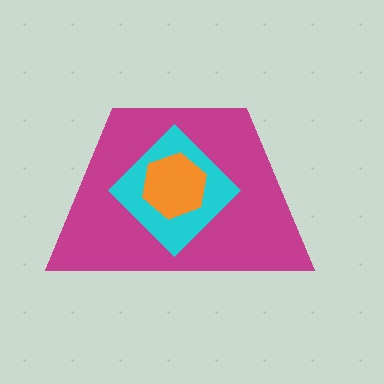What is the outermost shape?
The magenta trapezoid.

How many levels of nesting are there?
3.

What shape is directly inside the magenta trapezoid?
The cyan diamond.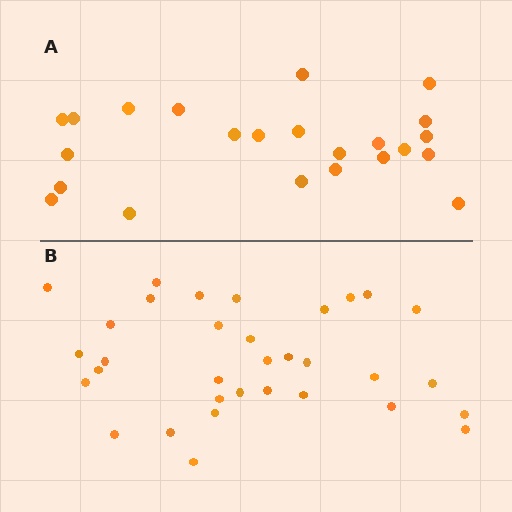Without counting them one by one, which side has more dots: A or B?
Region B (the bottom region) has more dots.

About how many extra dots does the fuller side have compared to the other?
Region B has roughly 10 or so more dots than region A.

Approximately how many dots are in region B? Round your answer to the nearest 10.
About 30 dots. (The exact count is 33, which rounds to 30.)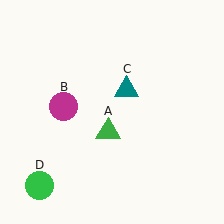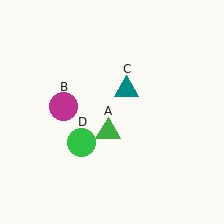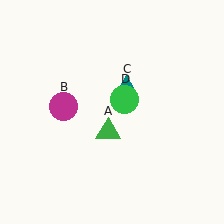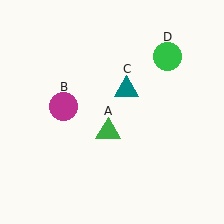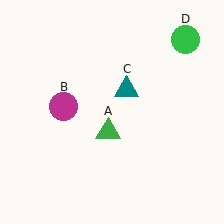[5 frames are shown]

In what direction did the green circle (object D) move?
The green circle (object D) moved up and to the right.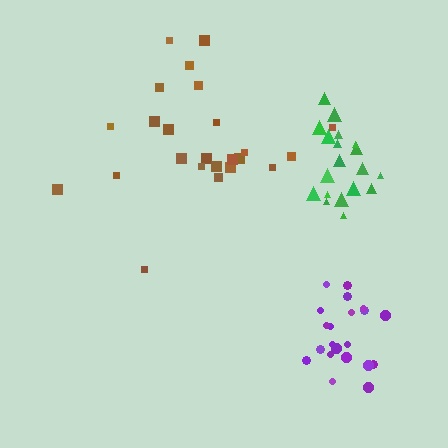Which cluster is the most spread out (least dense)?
Brown.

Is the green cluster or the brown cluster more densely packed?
Green.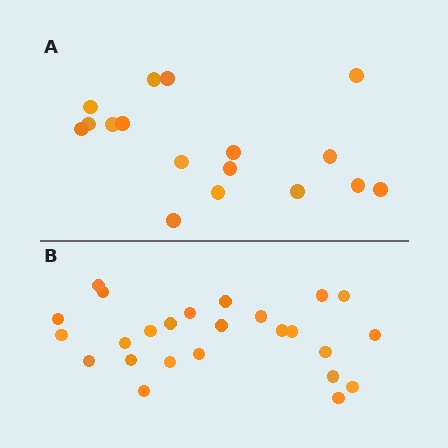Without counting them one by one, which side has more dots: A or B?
Region B (the bottom region) has more dots.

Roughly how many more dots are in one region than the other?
Region B has roughly 8 or so more dots than region A.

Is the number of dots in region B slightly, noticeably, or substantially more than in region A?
Region B has substantially more. The ratio is roughly 1.5 to 1.